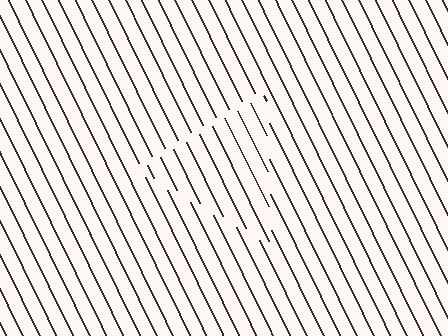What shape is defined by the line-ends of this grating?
An illusory triangle. The interior of the shape contains the same grating, shifted by half a period — the contour is defined by the phase discontinuity where line-ends from the inner and outer gratings abut.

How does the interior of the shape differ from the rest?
The interior of the shape contains the same grating, shifted by half a period — the contour is defined by the phase discontinuity where line-ends from the inner and outer gratings abut.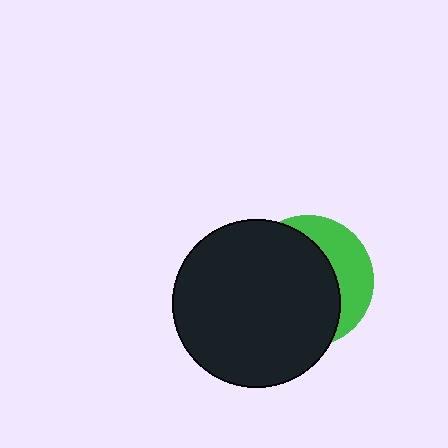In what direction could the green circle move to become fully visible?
The green circle could move right. That would shift it out from behind the black circle entirely.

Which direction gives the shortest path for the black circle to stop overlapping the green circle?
Moving left gives the shortest separation.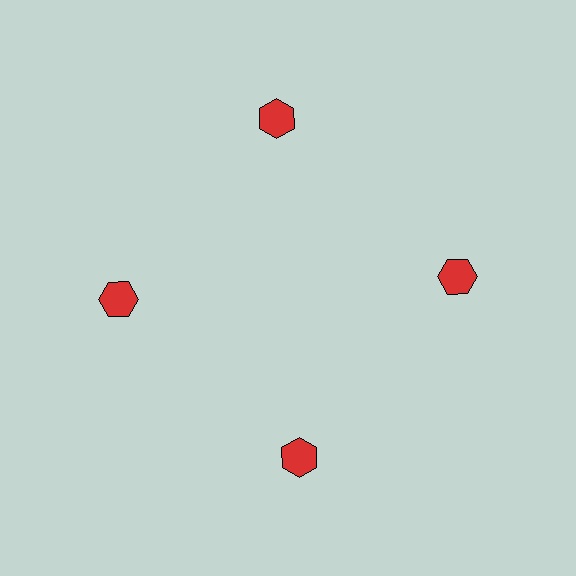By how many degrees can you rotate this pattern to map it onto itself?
The pattern maps onto itself every 90 degrees of rotation.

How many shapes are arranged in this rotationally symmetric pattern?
There are 4 shapes, arranged in 4 groups of 1.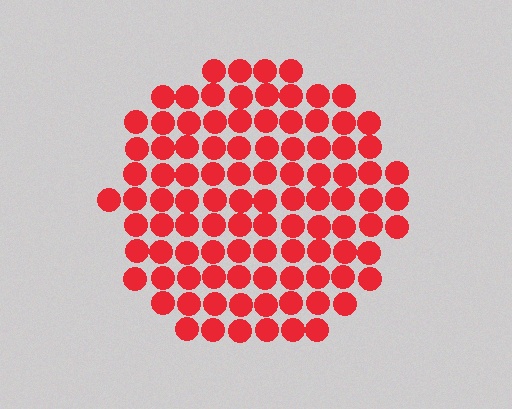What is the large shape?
The large shape is a circle.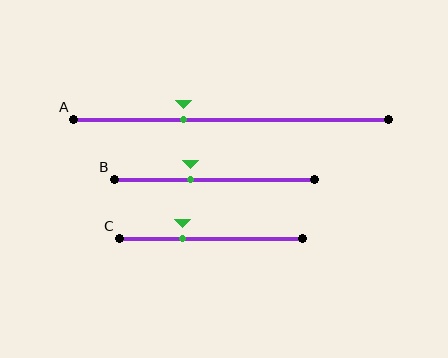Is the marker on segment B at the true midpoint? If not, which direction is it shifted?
No, the marker on segment B is shifted to the left by about 12% of the segment length.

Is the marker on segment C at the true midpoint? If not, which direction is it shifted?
No, the marker on segment C is shifted to the left by about 15% of the segment length.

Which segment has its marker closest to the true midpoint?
Segment B has its marker closest to the true midpoint.